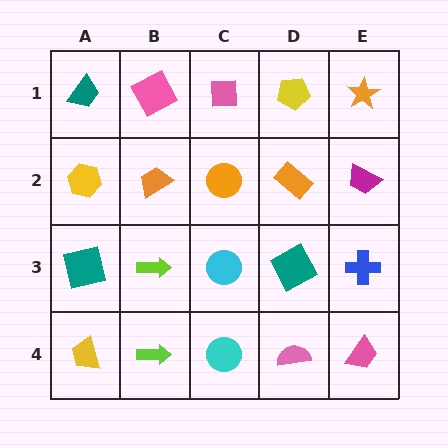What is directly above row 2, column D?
A yellow pentagon.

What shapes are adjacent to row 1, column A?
A yellow hexagon (row 2, column A), a pink square (row 1, column B).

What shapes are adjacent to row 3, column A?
A yellow hexagon (row 2, column A), a yellow trapezoid (row 4, column A), a lime arrow (row 3, column B).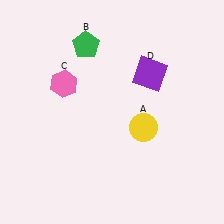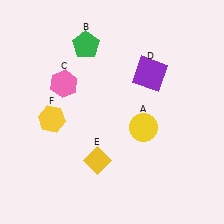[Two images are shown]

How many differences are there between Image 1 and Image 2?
There are 2 differences between the two images.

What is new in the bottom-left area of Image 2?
A yellow hexagon (F) was added in the bottom-left area of Image 2.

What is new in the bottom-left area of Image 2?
A yellow diamond (E) was added in the bottom-left area of Image 2.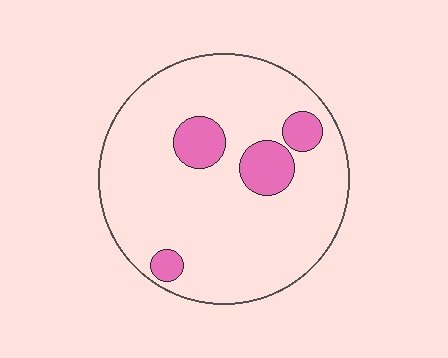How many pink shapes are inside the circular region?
4.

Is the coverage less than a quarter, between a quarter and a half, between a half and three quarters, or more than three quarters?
Less than a quarter.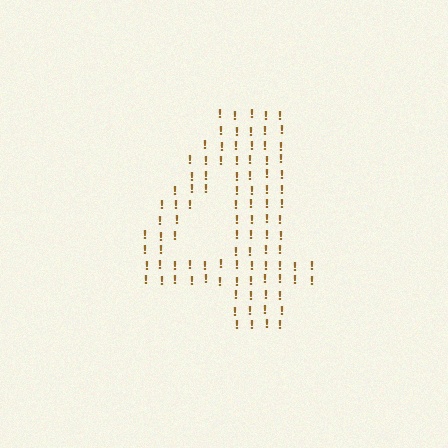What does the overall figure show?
The overall figure shows the digit 4.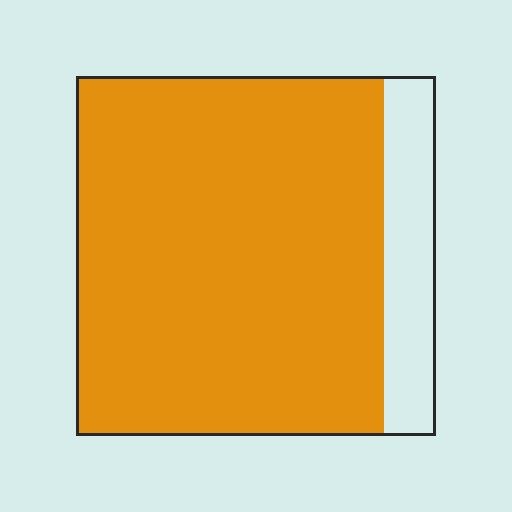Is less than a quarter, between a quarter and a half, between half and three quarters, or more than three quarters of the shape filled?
More than three quarters.